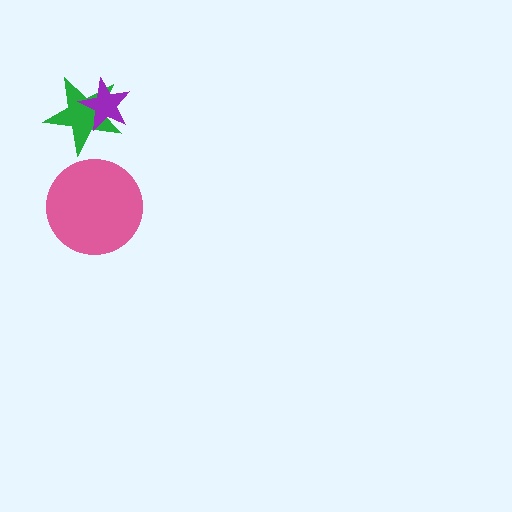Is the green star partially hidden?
Yes, it is partially covered by another shape.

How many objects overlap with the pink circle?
0 objects overlap with the pink circle.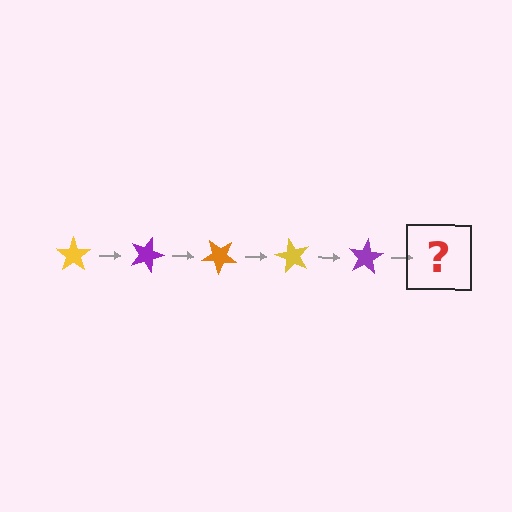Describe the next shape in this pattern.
It should be an orange star, rotated 100 degrees from the start.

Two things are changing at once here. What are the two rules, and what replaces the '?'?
The two rules are that it rotates 20 degrees each step and the color cycles through yellow, purple, and orange. The '?' should be an orange star, rotated 100 degrees from the start.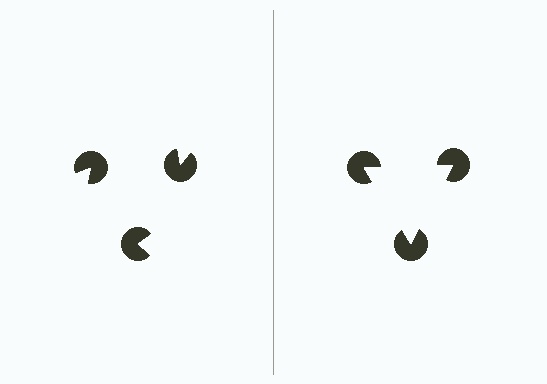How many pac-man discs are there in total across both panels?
6 — 3 on each side.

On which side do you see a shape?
An illusory triangle appears on the right side. On the left side the wedge cuts are rotated, so no coherent shape forms.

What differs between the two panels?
The pac-man discs are positioned identically on both sides; only the wedge orientations differ. On the right they align to a triangle; on the left they are misaligned.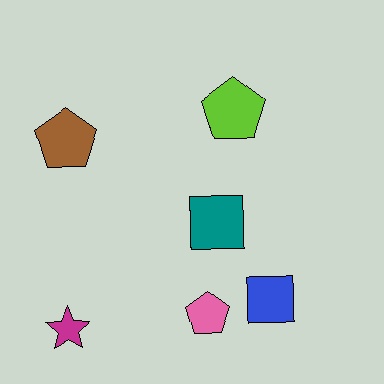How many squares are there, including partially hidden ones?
There are 2 squares.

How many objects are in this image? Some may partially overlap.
There are 6 objects.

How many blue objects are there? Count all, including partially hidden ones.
There is 1 blue object.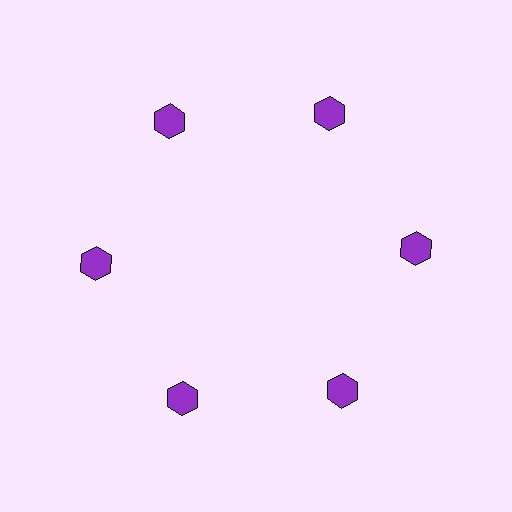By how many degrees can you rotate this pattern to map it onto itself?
The pattern maps onto itself every 60 degrees of rotation.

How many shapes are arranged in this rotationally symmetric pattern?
There are 6 shapes, arranged in 6 groups of 1.